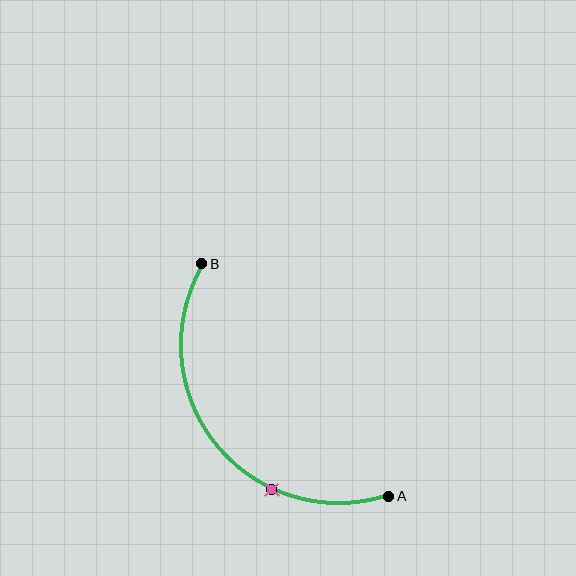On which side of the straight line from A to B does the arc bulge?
The arc bulges below and to the left of the straight line connecting A and B.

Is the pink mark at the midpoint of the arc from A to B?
No. The pink mark lies on the arc but is closer to endpoint A. The arc midpoint would be at the point on the curve equidistant along the arc from both A and B.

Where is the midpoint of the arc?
The arc midpoint is the point on the curve farthest from the straight line joining A and B. It sits below and to the left of that line.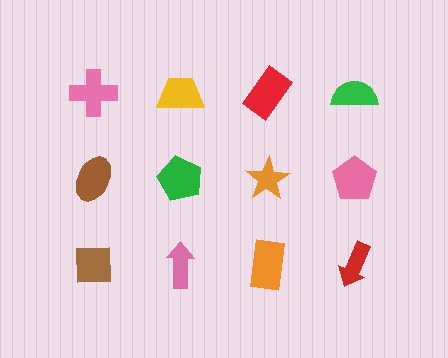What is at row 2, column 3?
An orange star.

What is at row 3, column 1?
A brown square.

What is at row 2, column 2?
A green pentagon.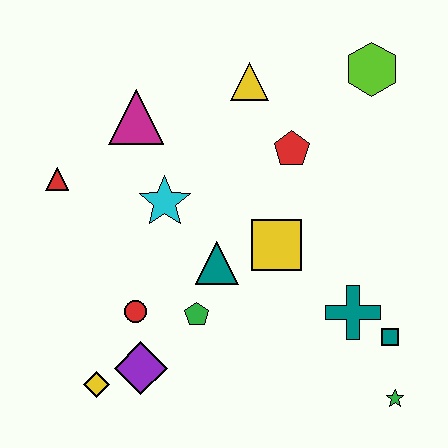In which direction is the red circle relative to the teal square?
The red circle is to the left of the teal square.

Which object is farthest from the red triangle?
The green star is farthest from the red triangle.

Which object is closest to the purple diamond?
The yellow diamond is closest to the purple diamond.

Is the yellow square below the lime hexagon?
Yes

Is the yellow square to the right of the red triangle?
Yes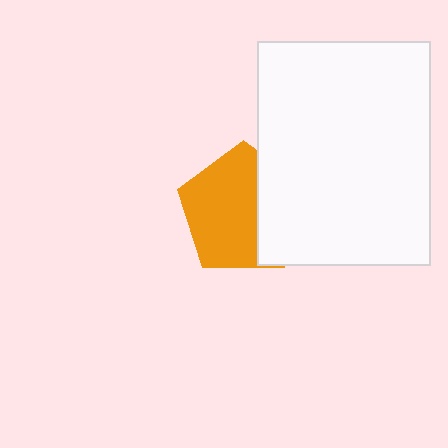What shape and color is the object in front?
The object in front is a white rectangle.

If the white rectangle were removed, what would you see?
You would see the complete orange pentagon.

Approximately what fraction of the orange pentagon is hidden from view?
Roughly 35% of the orange pentagon is hidden behind the white rectangle.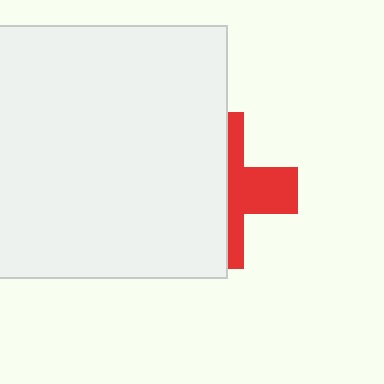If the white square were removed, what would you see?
You would see the complete red cross.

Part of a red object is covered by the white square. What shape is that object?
It is a cross.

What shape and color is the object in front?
The object in front is a white square.